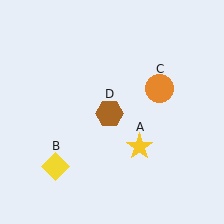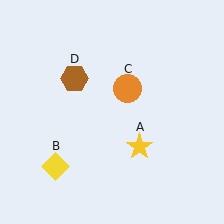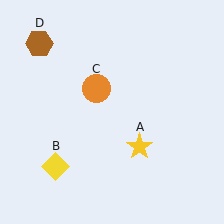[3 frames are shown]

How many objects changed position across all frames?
2 objects changed position: orange circle (object C), brown hexagon (object D).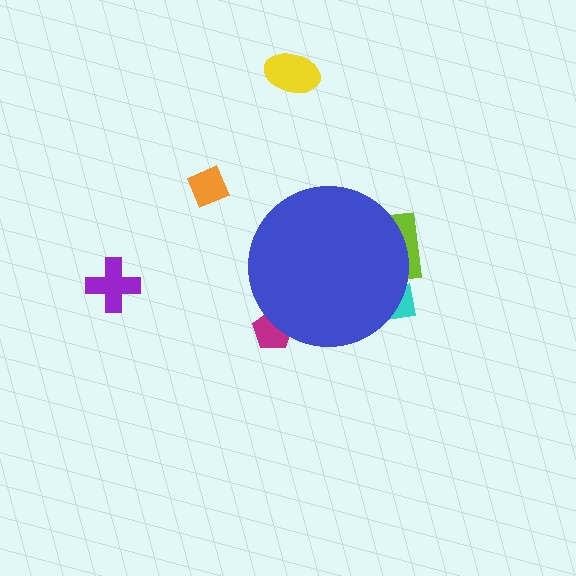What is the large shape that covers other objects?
A blue circle.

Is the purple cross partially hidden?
No, the purple cross is fully visible.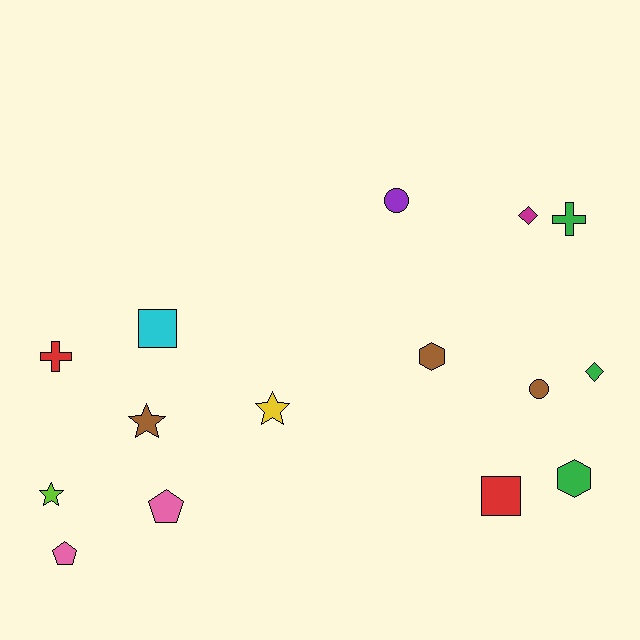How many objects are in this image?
There are 15 objects.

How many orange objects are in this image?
There are no orange objects.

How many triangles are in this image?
There are no triangles.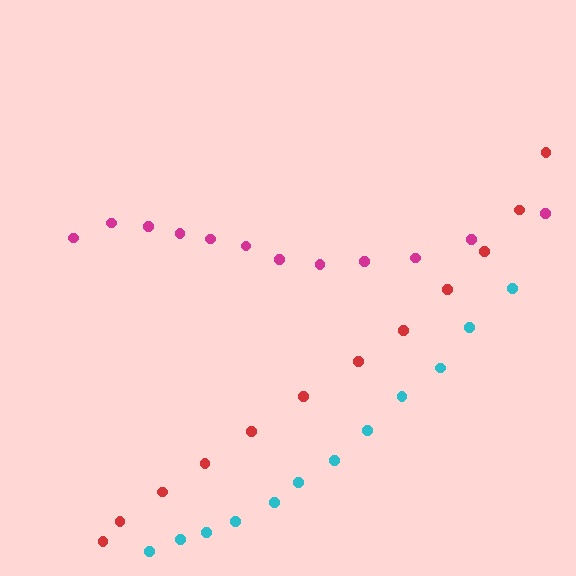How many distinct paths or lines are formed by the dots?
There are 3 distinct paths.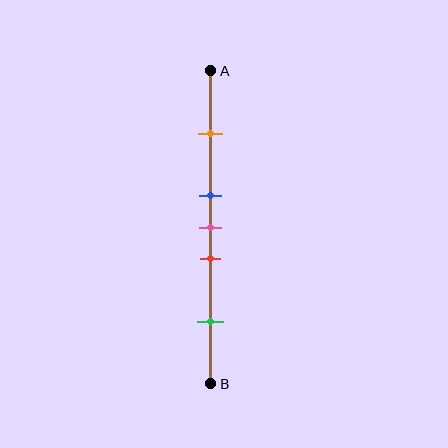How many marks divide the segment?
There are 5 marks dividing the segment.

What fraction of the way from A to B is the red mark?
The red mark is approximately 60% (0.6) of the way from A to B.